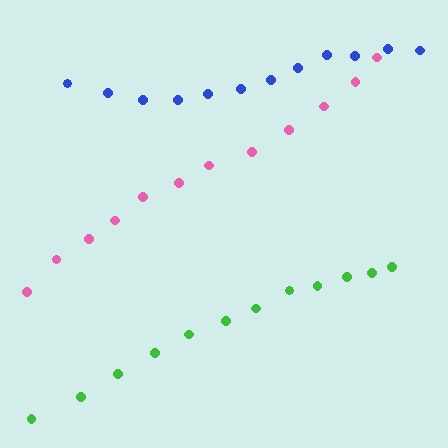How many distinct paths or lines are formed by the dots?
There are 3 distinct paths.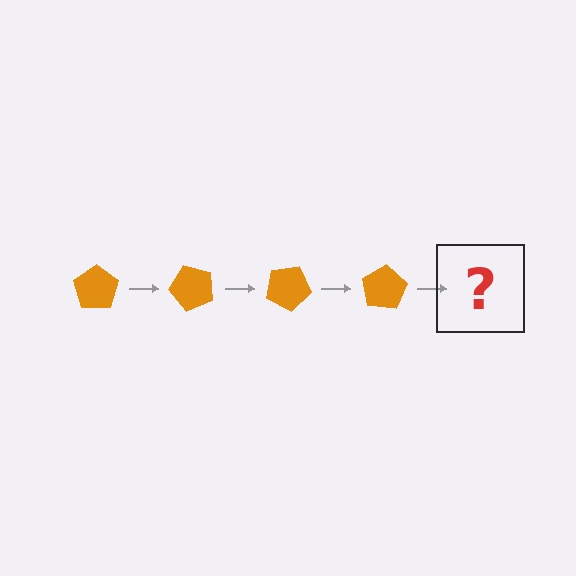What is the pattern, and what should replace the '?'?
The pattern is that the pentagon rotates 50 degrees each step. The '?' should be an orange pentagon rotated 200 degrees.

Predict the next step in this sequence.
The next step is an orange pentagon rotated 200 degrees.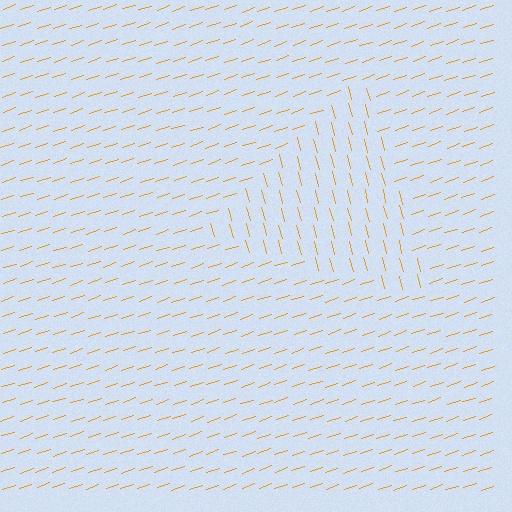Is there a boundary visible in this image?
Yes, there is a texture boundary formed by a change in line orientation.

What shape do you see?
I see a triangle.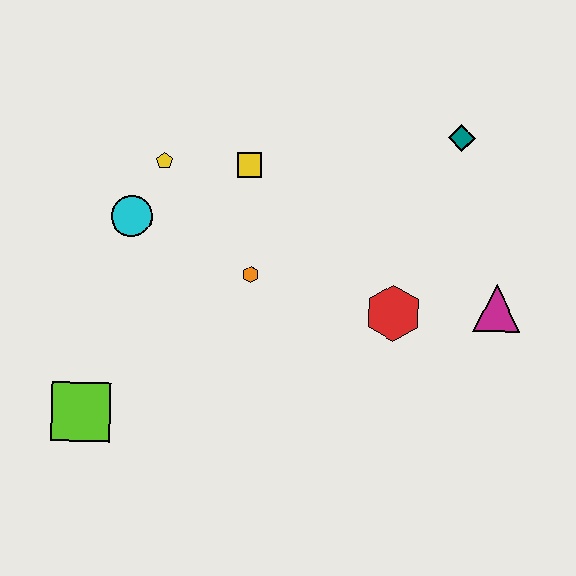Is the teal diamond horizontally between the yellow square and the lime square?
No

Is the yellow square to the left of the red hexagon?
Yes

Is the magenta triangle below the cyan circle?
Yes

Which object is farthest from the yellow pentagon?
The magenta triangle is farthest from the yellow pentagon.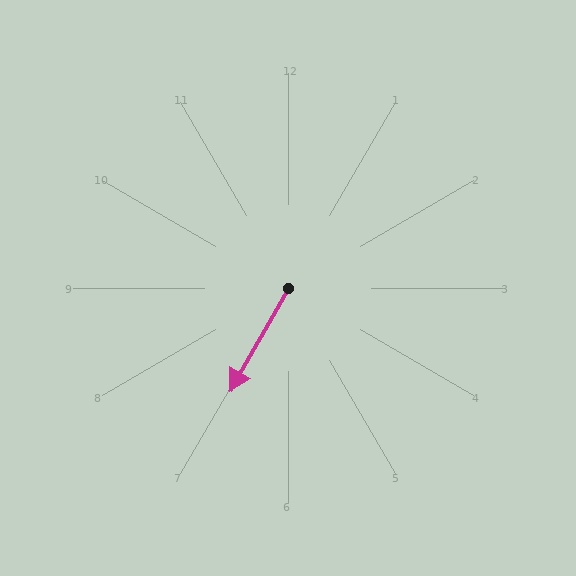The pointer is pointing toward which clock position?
Roughly 7 o'clock.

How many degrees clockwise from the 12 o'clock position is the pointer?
Approximately 209 degrees.